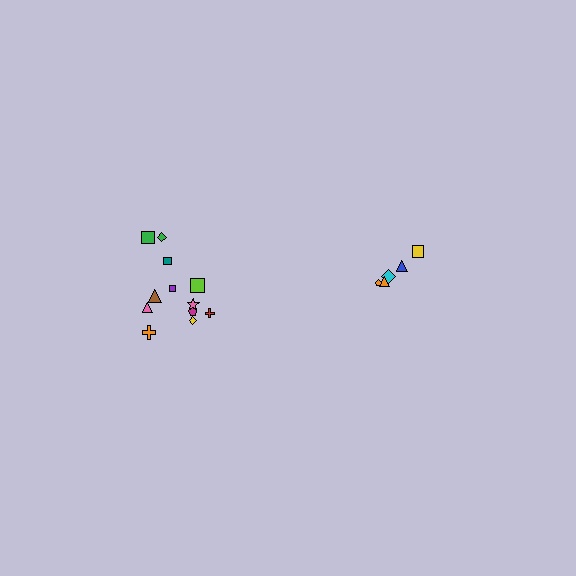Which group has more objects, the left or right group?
The left group.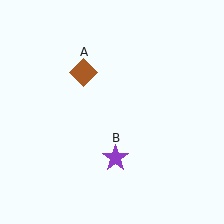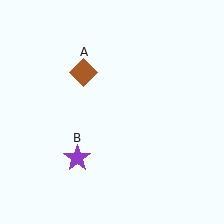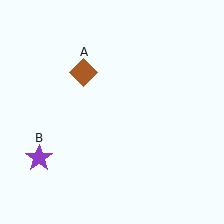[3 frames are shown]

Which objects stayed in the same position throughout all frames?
Brown diamond (object A) remained stationary.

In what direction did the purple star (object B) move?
The purple star (object B) moved left.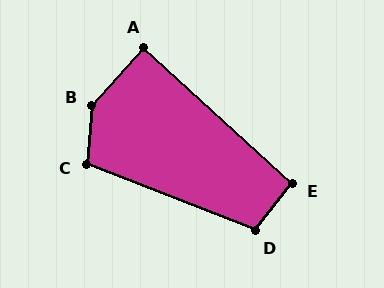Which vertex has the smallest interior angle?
A, at approximately 90 degrees.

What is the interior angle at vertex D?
Approximately 106 degrees (obtuse).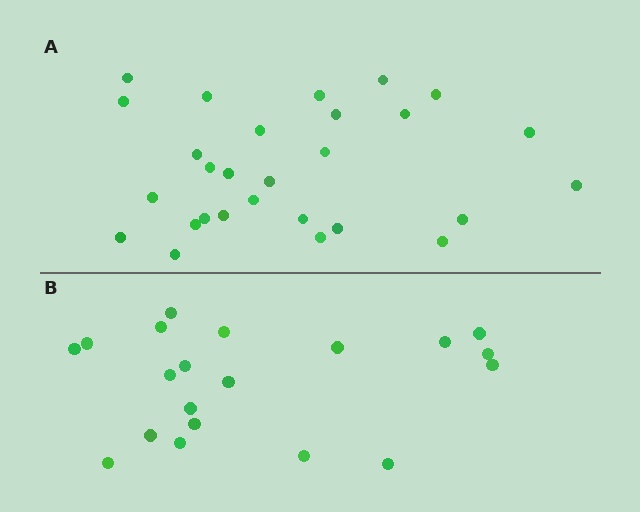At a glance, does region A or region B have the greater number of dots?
Region A (the top region) has more dots.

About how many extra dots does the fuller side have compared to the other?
Region A has roughly 8 or so more dots than region B.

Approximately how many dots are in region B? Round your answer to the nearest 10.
About 20 dots.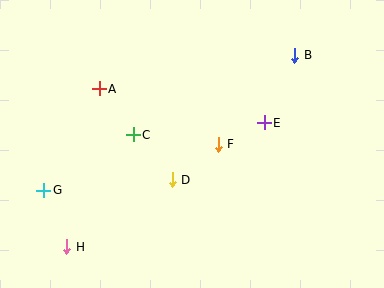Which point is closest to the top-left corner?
Point A is closest to the top-left corner.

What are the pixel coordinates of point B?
Point B is at (295, 55).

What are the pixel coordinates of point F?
Point F is at (218, 144).